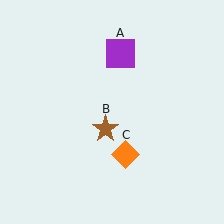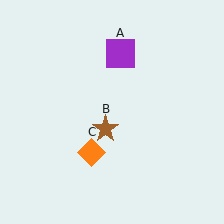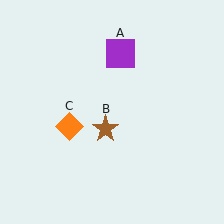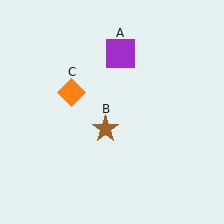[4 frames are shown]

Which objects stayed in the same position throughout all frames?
Purple square (object A) and brown star (object B) remained stationary.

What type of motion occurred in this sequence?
The orange diamond (object C) rotated clockwise around the center of the scene.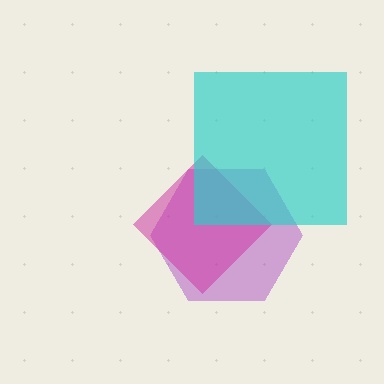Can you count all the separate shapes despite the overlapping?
Yes, there are 3 separate shapes.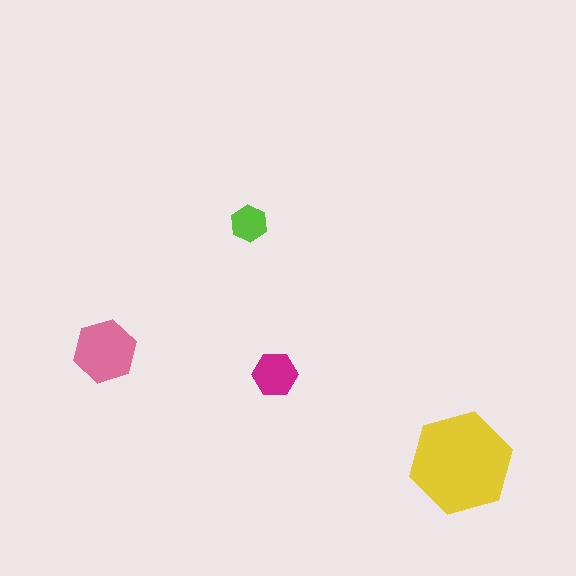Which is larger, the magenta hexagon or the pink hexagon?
The pink one.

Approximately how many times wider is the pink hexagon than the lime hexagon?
About 1.5 times wider.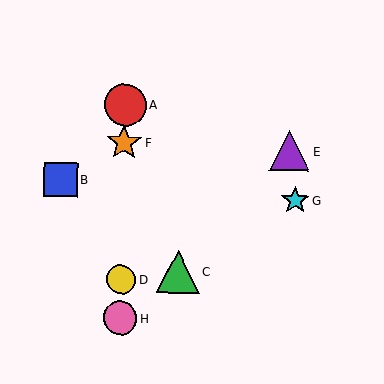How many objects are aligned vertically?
4 objects (A, D, F, H) are aligned vertically.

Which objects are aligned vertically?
Objects A, D, F, H are aligned vertically.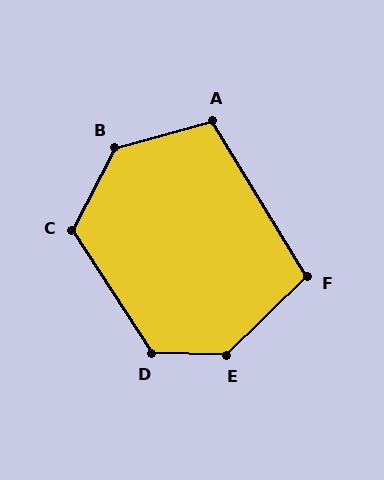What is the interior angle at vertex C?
Approximately 120 degrees (obtuse).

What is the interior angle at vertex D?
Approximately 124 degrees (obtuse).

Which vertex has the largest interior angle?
E, at approximately 134 degrees.